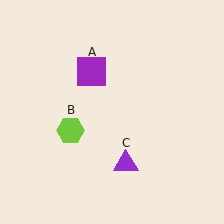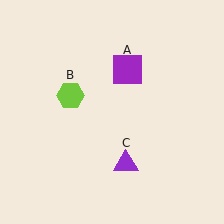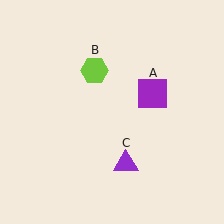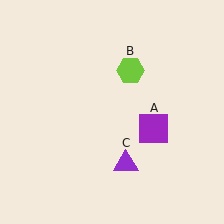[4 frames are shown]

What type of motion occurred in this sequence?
The purple square (object A), lime hexagon (object B) rotated clockwise around the center of the scene.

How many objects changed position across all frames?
2 objects changed position: purple square (object A), lime hexagon (object B).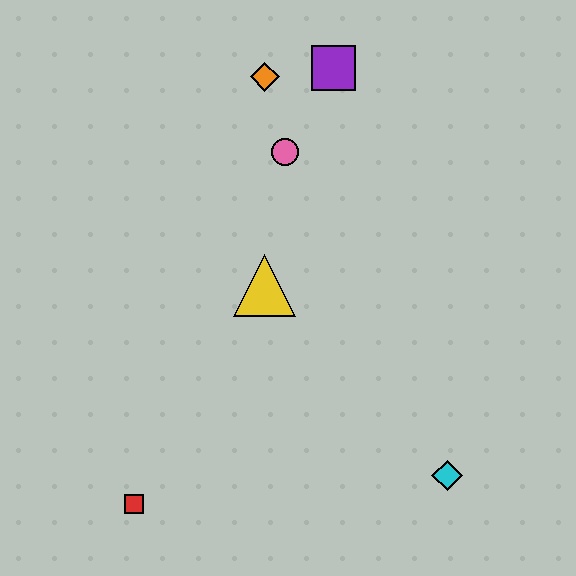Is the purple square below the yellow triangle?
No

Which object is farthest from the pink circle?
The red square is farthest from the pink circle.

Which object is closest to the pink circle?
The orange diamond is closest to the pink circle.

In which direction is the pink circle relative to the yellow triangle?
The pink circle is above the yellow triangle.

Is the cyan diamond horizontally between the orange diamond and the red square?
No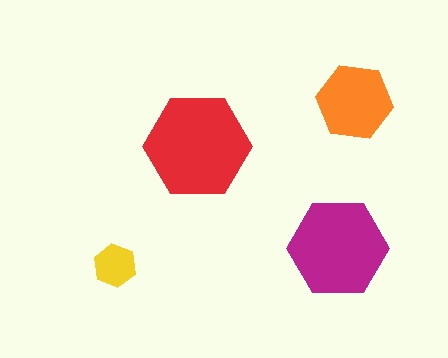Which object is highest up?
The orange hexagon is topmost.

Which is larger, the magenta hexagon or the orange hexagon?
The magenta one.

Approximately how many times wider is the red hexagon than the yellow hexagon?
About 2.5 times wider.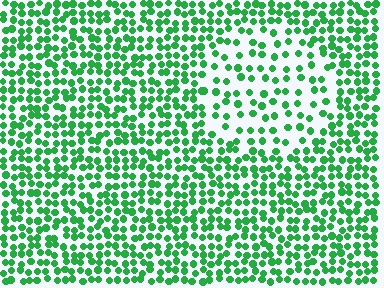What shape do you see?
I see a circle.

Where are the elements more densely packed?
The elements are more densely packed outside the circle boundary.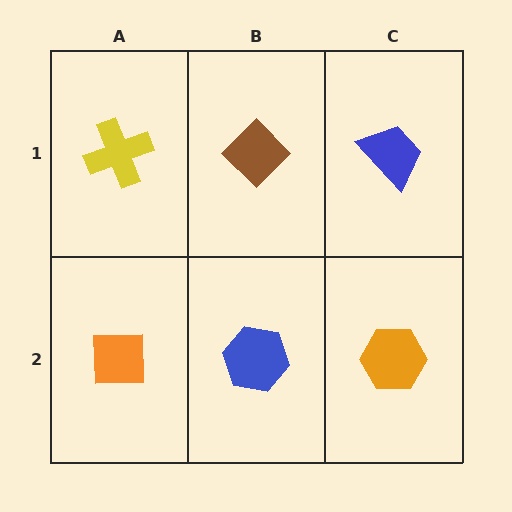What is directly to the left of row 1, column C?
A brown diamond.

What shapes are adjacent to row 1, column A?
An orange square (row 2, column A), a brown diamond (row 1, column B).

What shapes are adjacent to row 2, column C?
A blue trapezoid (row 1, column C), a blue hexagon (row 2, column B).